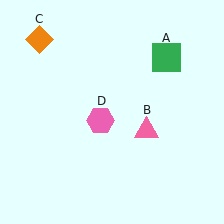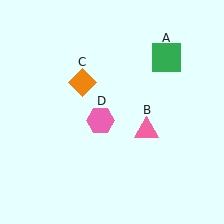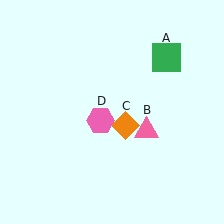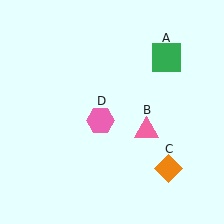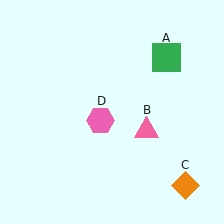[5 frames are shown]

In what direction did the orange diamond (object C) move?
The orange diamond (object C) moved down and to the right.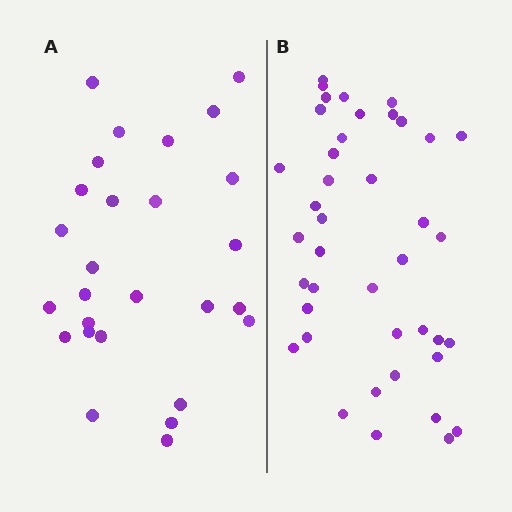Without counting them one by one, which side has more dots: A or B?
Region B (the right region) has more dots.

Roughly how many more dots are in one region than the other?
Region B has approximately 15 more dots than region A.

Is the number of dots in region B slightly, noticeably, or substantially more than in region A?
Region B has substantially more. The ratio is roughly 1.5 to 1.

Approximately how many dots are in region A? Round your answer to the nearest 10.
About 30 dots. (The exact count is 27, which rounds to 30.)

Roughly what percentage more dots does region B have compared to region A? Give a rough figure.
About 50% more.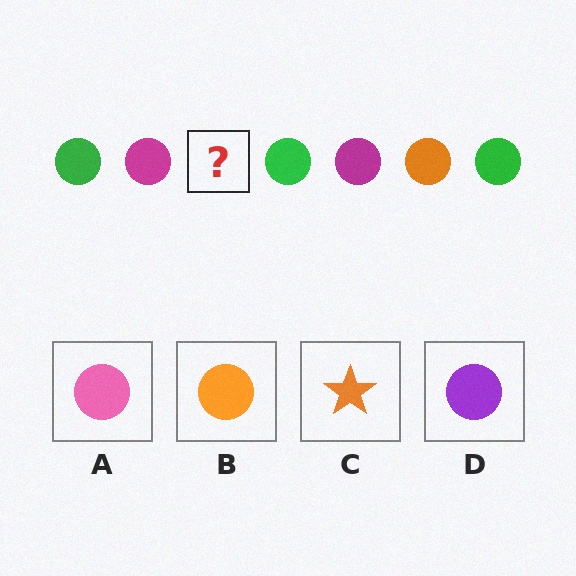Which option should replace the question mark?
Option B.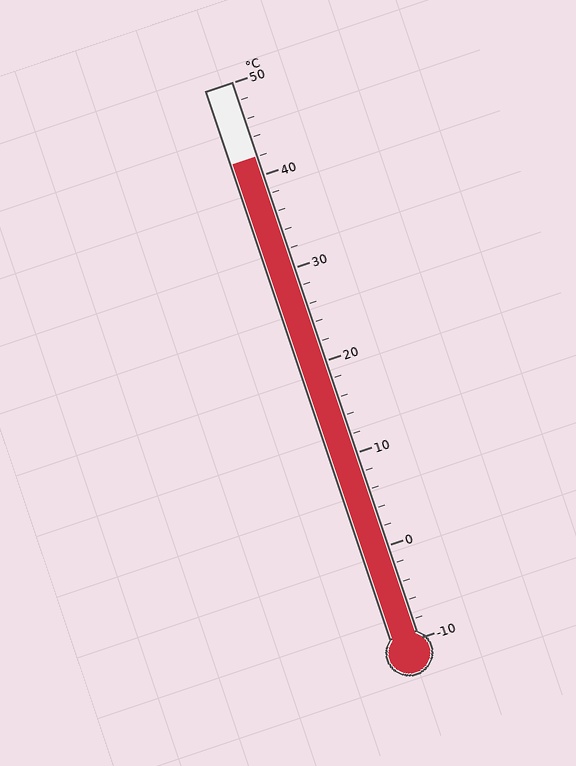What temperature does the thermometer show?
The thermometer shows approximately 42°C.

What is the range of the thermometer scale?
The thermometer scale ranges from -10°C to 50°C.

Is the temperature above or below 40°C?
The temperature is above 40°C.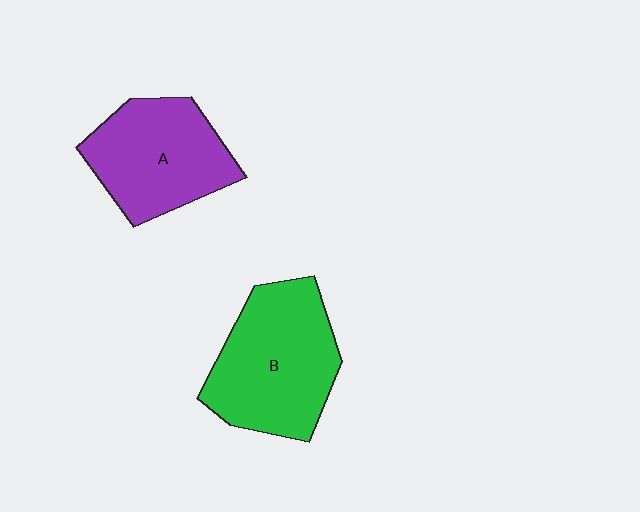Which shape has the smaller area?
Shape A (purple).